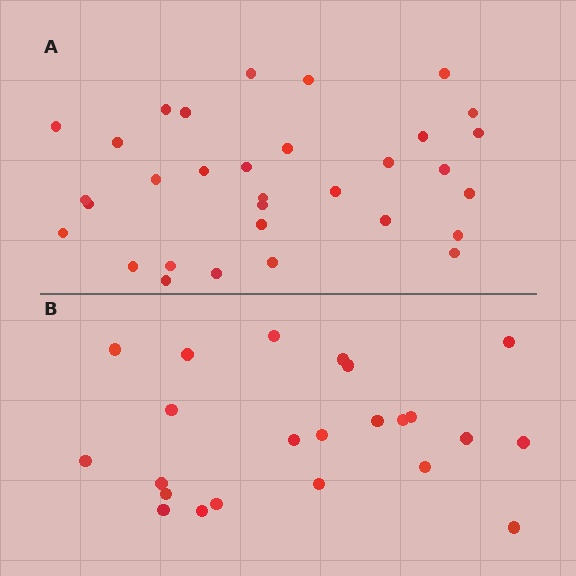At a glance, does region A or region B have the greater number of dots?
Region A (the top region) has more dots.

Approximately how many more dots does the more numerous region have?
Region A has roughly 8 or so more dots than region B.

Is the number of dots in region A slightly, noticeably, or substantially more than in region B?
Region A has noticeably more, but not dramatically so. The ratio is roughly 1.4 to 1.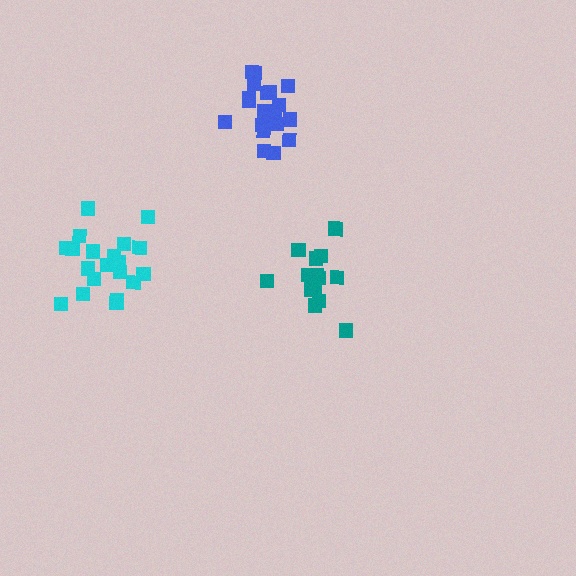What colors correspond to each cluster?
The clusters are colored: blue, teal, cyan.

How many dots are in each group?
Group 1: 19 dots, Group 2: 14 dots, Group 3: 20 dots (53 total).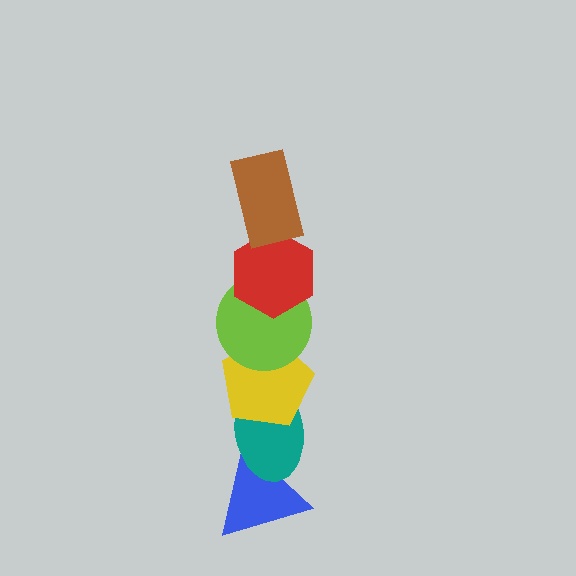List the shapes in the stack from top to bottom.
From top to bottom: the brown rectangle, the red hexagon, the lime circle, the yellow pentagon, the teal ellipse, the blue triangle.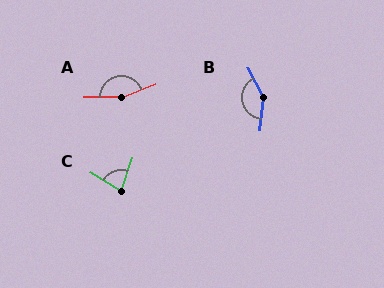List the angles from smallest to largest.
C (77°), B (146°), A (160°).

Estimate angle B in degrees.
Approximately 146 degrees.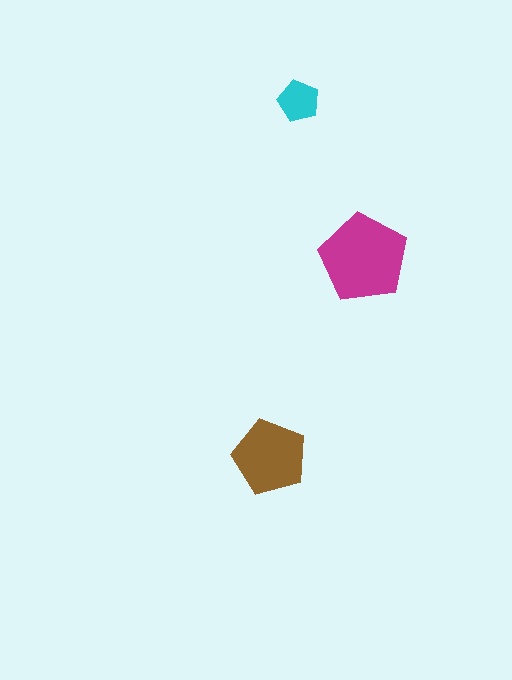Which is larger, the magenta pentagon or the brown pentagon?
The magenta one.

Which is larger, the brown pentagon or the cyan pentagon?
The brown one.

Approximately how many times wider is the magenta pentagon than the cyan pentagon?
About 2 times wider.